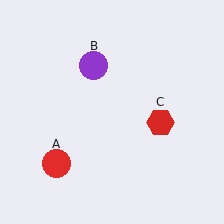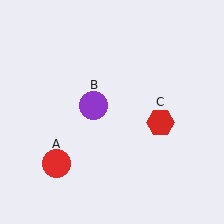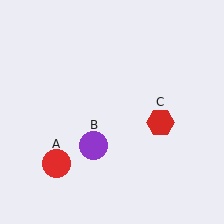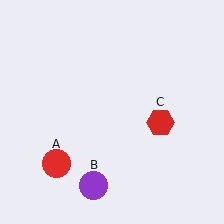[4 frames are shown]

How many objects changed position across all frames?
1 object changed position: purple circle (object B).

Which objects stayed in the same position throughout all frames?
Red circle (object A) and red hexagon (object C) remained stationary.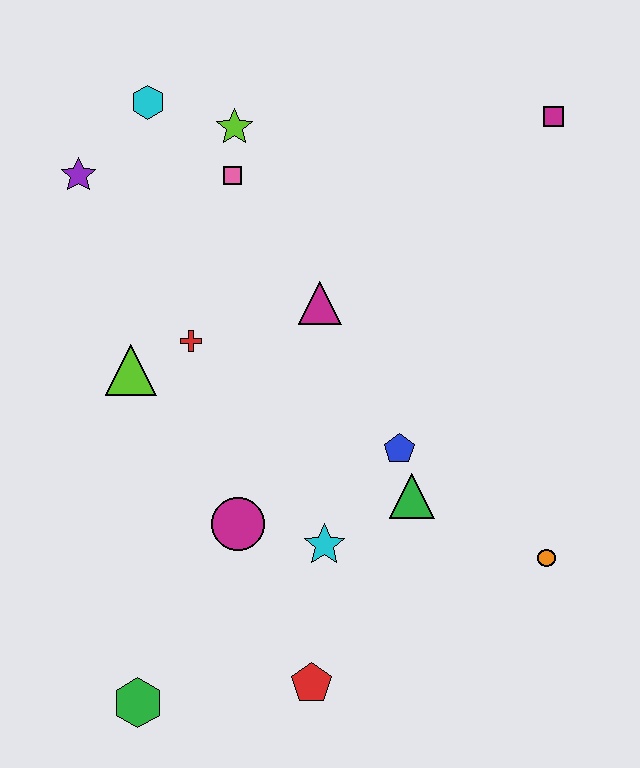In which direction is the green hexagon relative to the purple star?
The green hexagon is below the purple star.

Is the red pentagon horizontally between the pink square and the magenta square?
Yes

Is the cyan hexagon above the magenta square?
Yes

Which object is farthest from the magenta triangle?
The green hexagon is farthest from the magenta triangle.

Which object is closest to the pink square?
The lime star is closest to the pink square.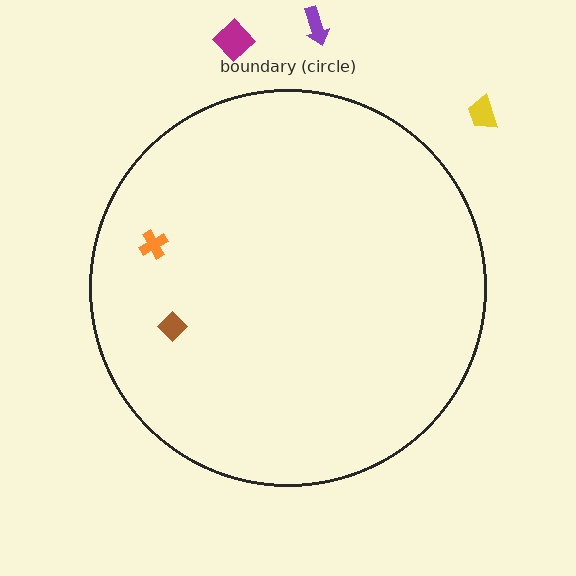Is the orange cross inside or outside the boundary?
Inside.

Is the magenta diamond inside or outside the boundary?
Outside.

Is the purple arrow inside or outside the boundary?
Outside.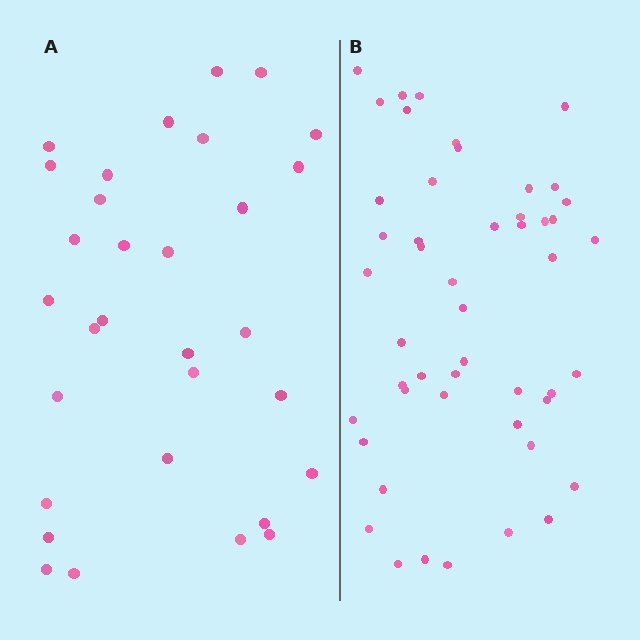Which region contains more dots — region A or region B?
Region B (the right region) has more dots.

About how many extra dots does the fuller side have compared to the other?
Region B has approximately 20 more dots than region A.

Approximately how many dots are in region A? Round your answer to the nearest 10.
About 30 dots. (The exact count is 31, which rounds to 30.)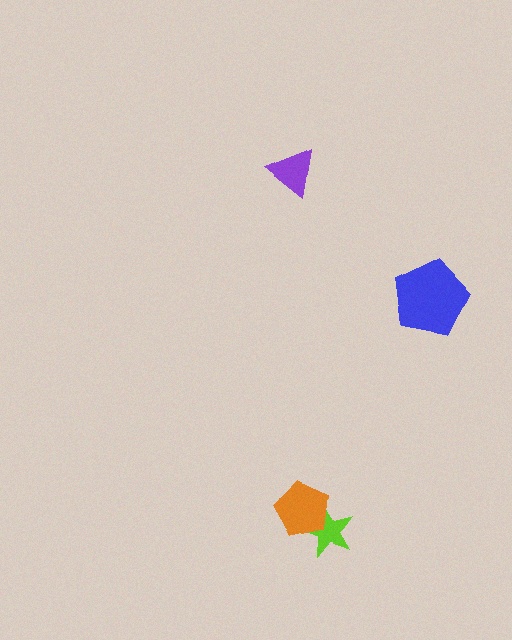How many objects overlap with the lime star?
1 object overlaps with the lime star.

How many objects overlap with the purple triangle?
0 objects overlap with the purple triangle.